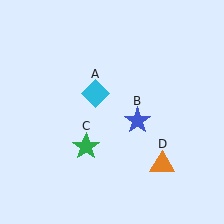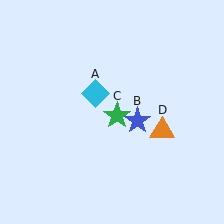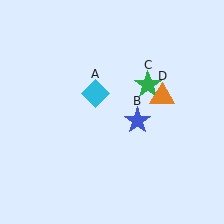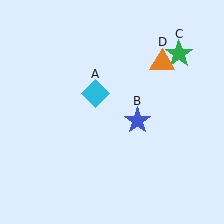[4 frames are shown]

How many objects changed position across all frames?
2 objects changed position: green star (object C), orange triangle (object D).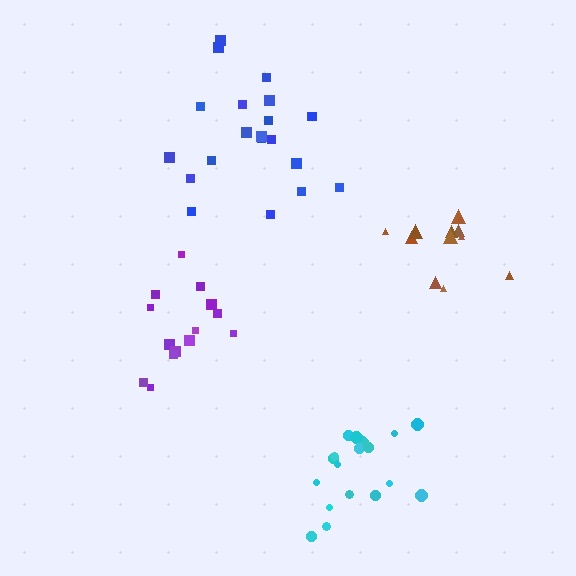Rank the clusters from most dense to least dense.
brown, cyan, purple, blue.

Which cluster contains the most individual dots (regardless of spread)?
Blue (21).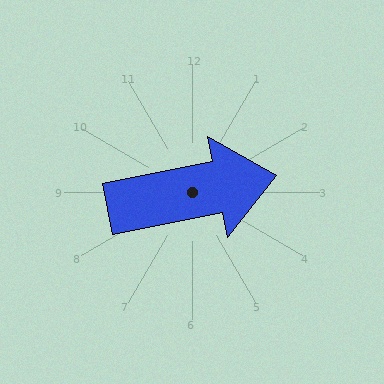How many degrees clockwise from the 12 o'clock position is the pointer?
Approximately 79 degrees.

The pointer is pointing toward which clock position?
Roughly 3 o'clock.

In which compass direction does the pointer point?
East.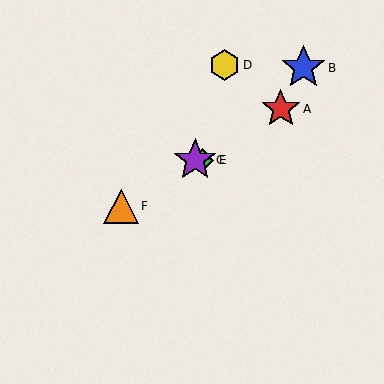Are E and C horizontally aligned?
Yes, both are at y≈160.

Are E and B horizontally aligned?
No, E is at y≈160 and B is at y≈68.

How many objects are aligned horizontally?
2 objects (C, E) are aligned horizontally.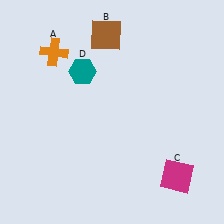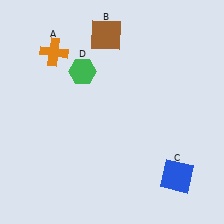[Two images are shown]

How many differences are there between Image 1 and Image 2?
There are 2 differences between the two images.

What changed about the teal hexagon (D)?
In Image 1, D is teal. In Image 2, it changed to green.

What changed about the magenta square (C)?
In Image 1, C is magenta. In Image 2, it changed to blue.